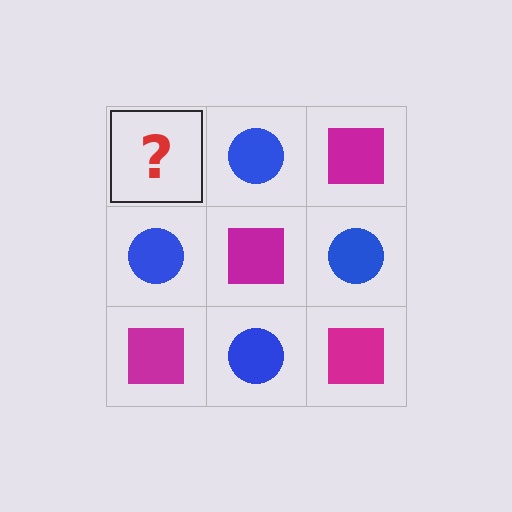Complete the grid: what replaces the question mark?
The question mark should be replaced with a magenta square.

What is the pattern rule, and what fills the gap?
The rule is that it alternates magenta square and blue circle in a checkerboard pattern. The gap should be filled with a magenta square.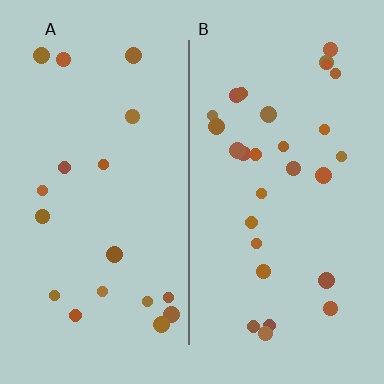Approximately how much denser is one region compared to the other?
Approximately 1.5× — region B over region A.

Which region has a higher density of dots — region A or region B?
B (the right).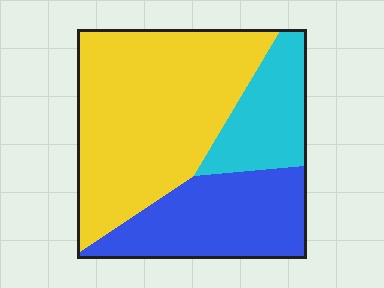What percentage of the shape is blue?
Blue takes up about one quarter (1/4) of the shape.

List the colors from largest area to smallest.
From largest to smallest: yellow, blue, cyan.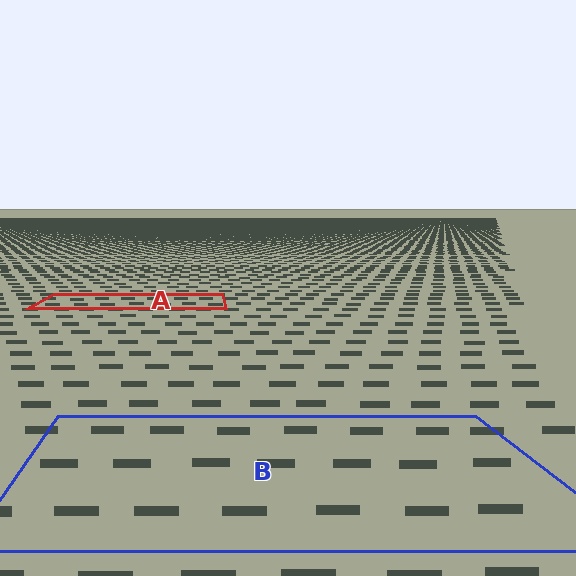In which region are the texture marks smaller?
The texture marks are smaller in region A, because it is farther away.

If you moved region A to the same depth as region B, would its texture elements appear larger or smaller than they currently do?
They would appear larger. At a closer depth, the same texture elements are projected at a bigger on-screen size.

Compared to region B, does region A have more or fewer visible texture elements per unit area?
Region A has more texture elements per unit area — they are packed more densely because it is farther away.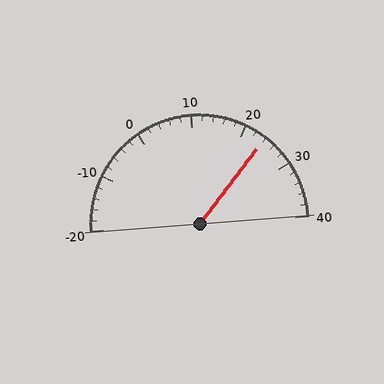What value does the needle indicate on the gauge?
The needle indicates approximately 24.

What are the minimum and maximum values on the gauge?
The gauge ranges from -20 to 40.